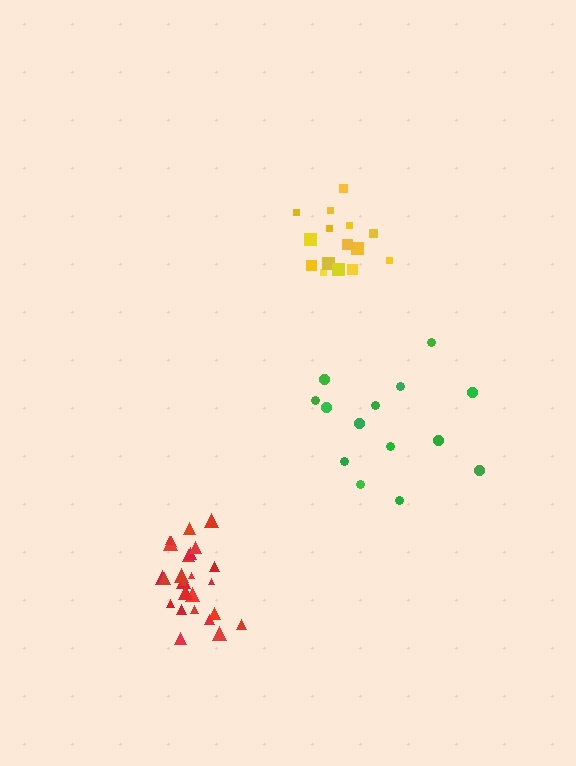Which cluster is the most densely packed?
Red.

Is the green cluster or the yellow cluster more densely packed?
Yellow.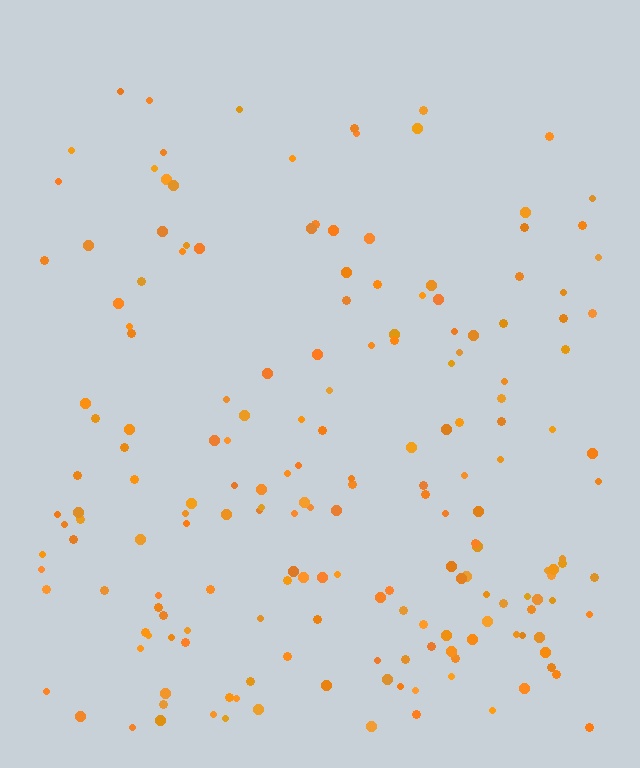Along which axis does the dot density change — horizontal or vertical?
Vertical.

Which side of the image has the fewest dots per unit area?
The top.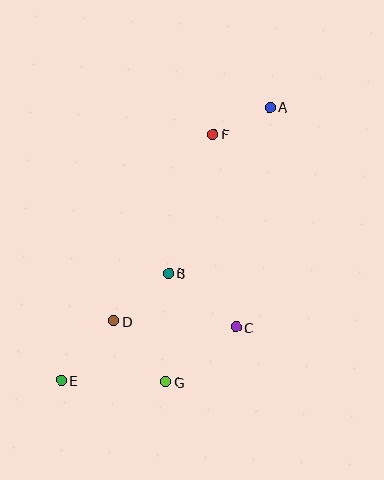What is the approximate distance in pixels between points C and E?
The distance between C and E is approximately 183 pixels.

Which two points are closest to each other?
Points A and F are closest to each other.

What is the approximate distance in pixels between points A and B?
The distance between A and B is approximately 195 pixels.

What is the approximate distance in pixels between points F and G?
The distance between F and G is approximately 252 pixels.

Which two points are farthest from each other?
Points A and E are farthest from each other.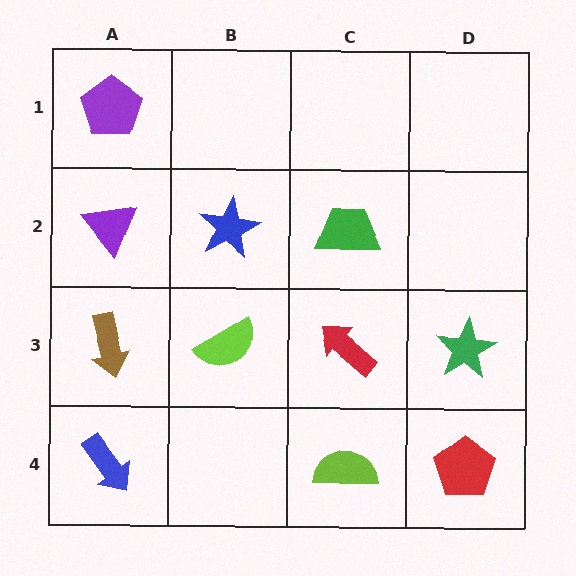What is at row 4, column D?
A red pentagon.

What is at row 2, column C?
A green trapezoid.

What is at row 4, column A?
A blue arrow.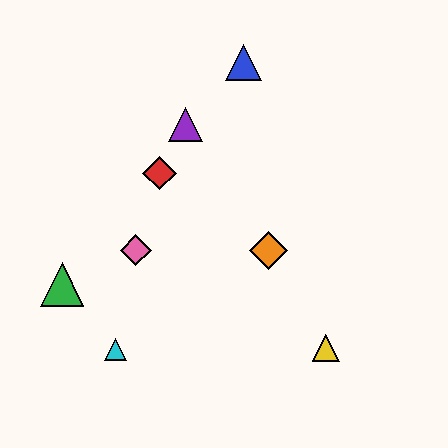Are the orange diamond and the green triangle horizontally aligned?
No, the orange diamond is at y≈250 and the green triangle is at y≈284.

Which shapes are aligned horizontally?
The orange diamond, the pink diamond are aligned horizontally.